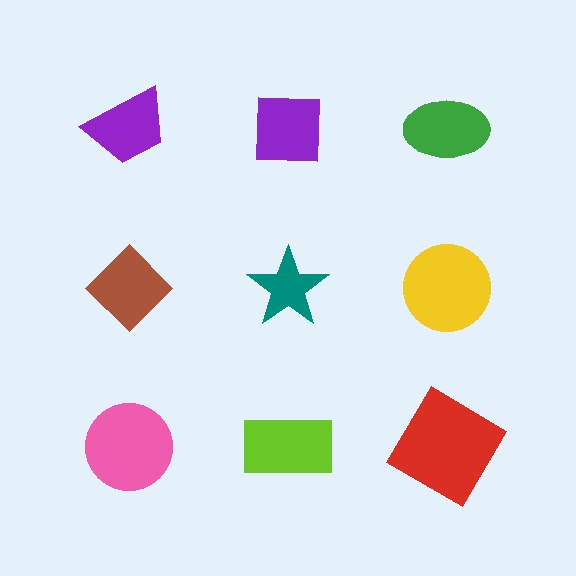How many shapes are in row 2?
3 shapes.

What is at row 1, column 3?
A green ellipse.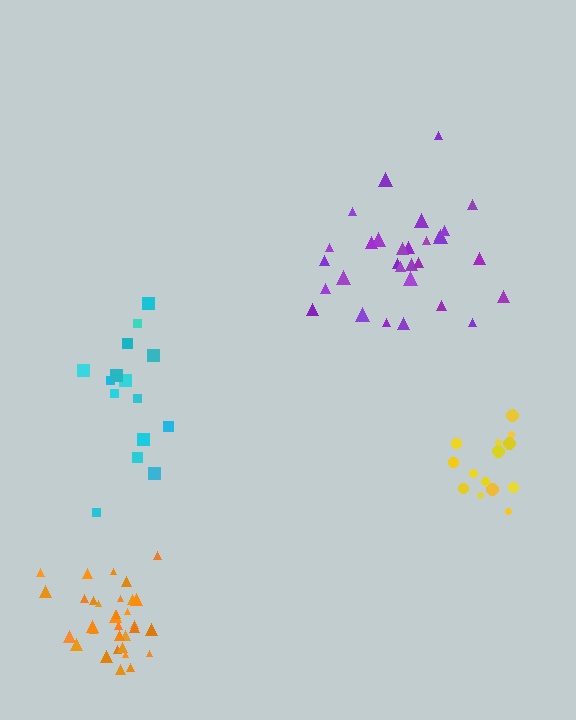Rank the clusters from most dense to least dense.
orange, purple, yellow, cyan.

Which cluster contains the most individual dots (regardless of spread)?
Orange (32).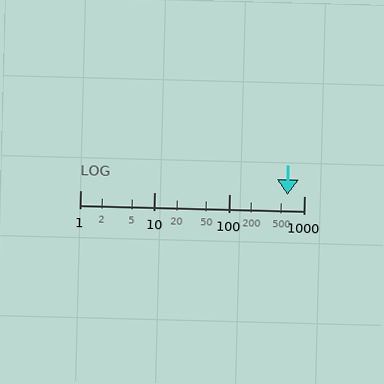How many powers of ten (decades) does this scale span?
The scale spans 3 decades, from 1 to 1000.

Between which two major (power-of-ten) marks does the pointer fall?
The pointer is between 100 and 1000.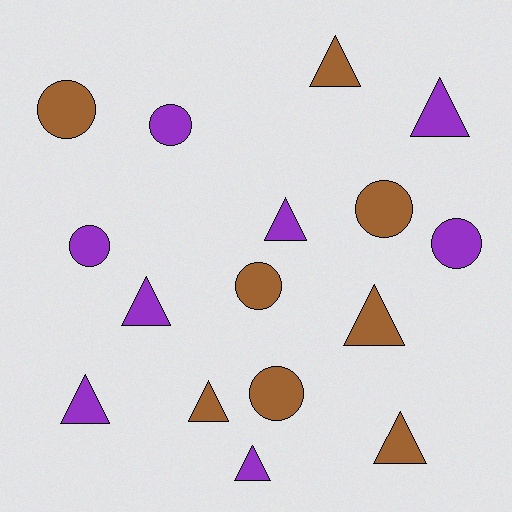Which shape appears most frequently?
Triangle, with 9 objects.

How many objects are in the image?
There are 16 objects.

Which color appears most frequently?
Brown, with 8 objects.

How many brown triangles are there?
There are 4 brown triangles.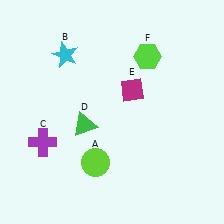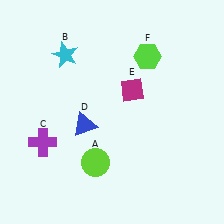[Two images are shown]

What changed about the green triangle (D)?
In Image 1, D is green. In Image 2, it changed to blue.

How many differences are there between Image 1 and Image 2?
There is 1 difference between the two images.